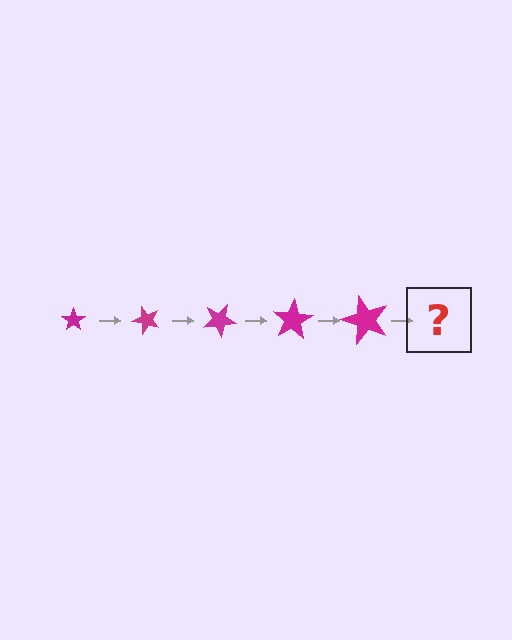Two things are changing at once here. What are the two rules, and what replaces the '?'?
The two rules are that the star grows larger each step and it rotates 50 degrees each step. The '?' should be a star, larger than the previous one and rotated 250 degrees from the start.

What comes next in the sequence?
The next element should be a star, larger than the previous one and rotated 250 degrees from the start.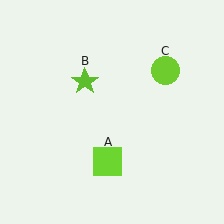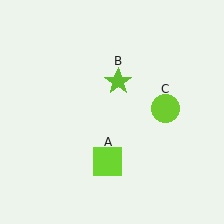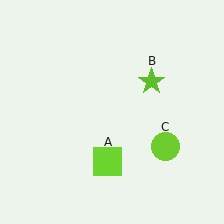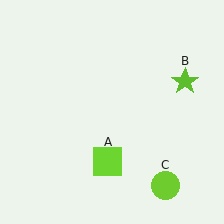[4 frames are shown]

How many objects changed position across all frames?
2 objects changed position: lime star (object B), lime circle (object C).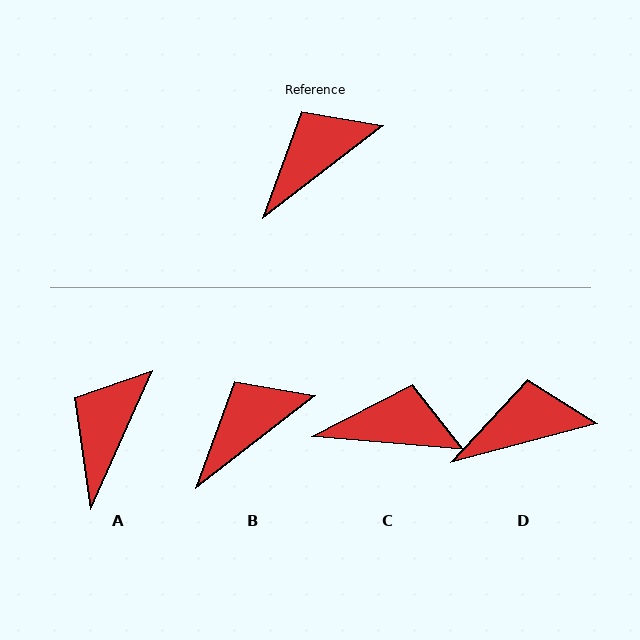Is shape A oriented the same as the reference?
No, it is off by about 28 degrees.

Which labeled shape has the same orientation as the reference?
B.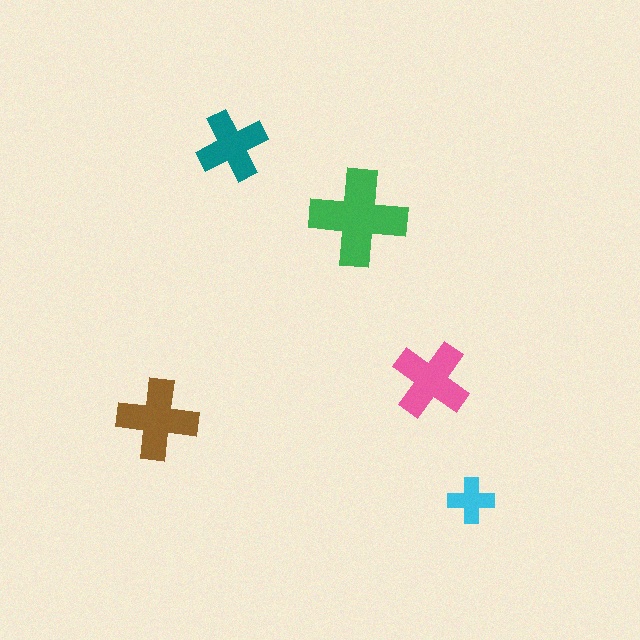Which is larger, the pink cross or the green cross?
The green one.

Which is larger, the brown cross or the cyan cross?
The brown one.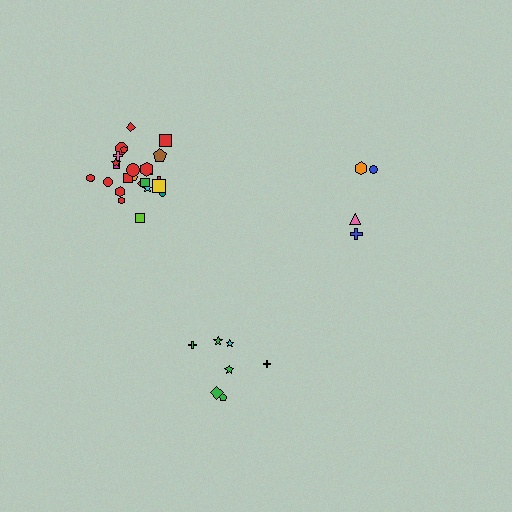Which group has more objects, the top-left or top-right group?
The top-left group.